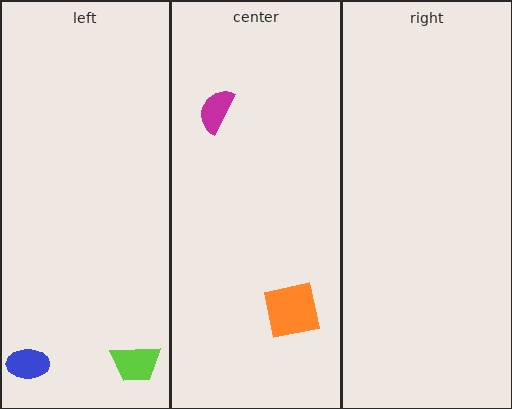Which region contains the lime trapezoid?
The left region.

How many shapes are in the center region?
2.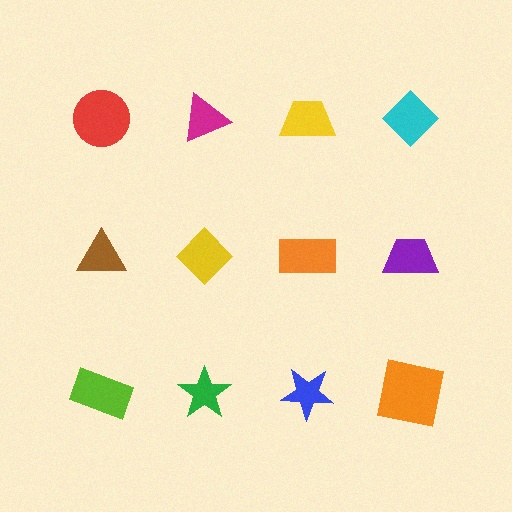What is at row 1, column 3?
A yellow trapezoid.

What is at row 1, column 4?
A cyan diamond.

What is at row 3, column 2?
A green star.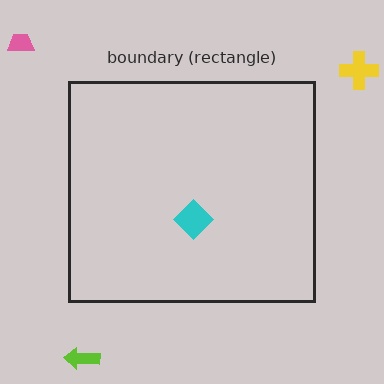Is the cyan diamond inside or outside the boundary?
Inside.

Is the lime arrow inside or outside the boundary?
Outside.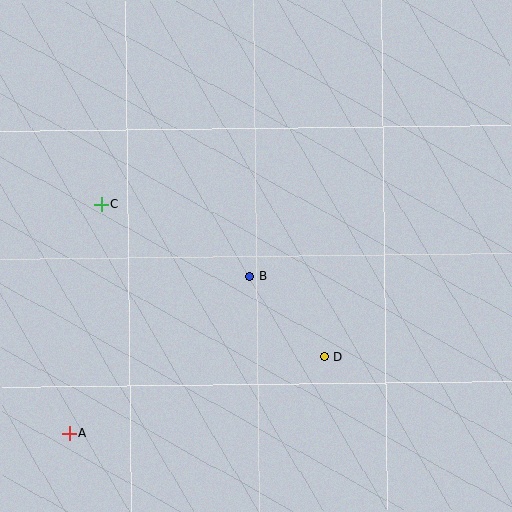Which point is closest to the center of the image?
Point B at (250, 277) is closest to the center.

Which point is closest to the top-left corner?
Point C is closest to the top-left corner.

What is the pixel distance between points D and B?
The distance between D and B is 110 pixels.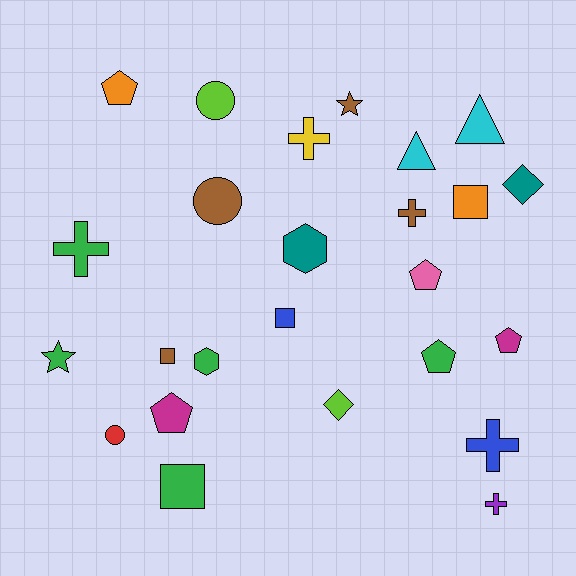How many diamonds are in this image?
There are 2 diamonds.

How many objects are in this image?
There are 25 objects.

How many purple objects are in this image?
There is 1 purple object.